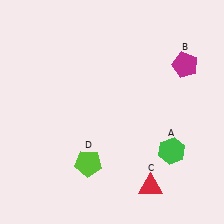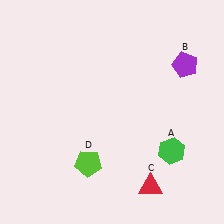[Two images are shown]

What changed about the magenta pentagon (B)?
In Image 1, B is magenta. In Image 2, it changed to purple.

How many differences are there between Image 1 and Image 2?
There is 1 difference between the two images.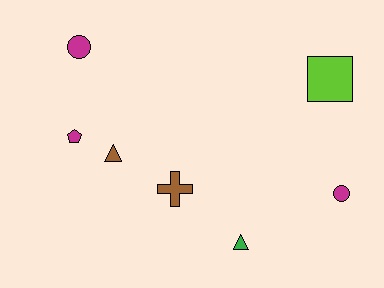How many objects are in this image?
There are 7 objects.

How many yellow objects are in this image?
There are no yellow objects.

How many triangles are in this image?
There are 2 triangles.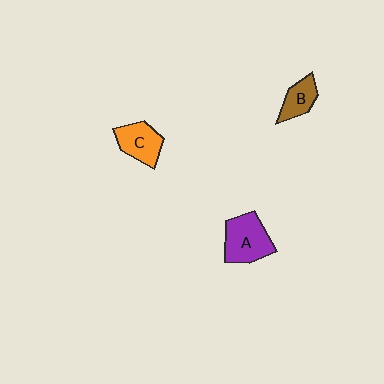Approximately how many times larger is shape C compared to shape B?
Approximately 1.4 times.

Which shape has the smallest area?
Shape B (brown).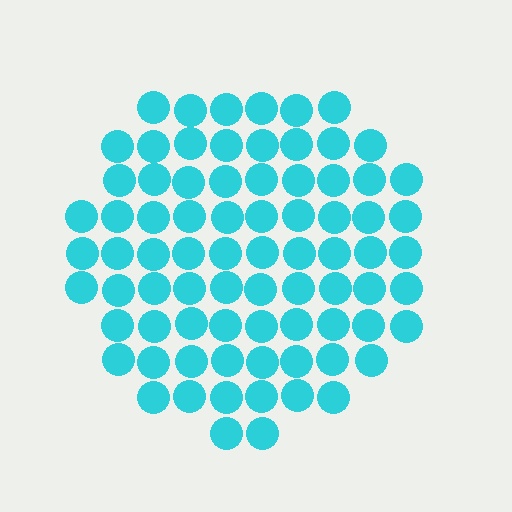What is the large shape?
The large shape is a circle.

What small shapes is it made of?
It is made of small circles.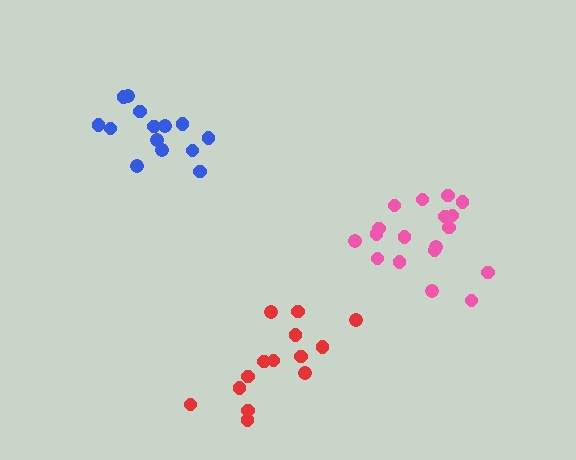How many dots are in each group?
Group 1: 14 dots, Group 2: 14 dots, Group 3: 18 dots (46 total).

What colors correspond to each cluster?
The clusters are colored: red, blue, pink.